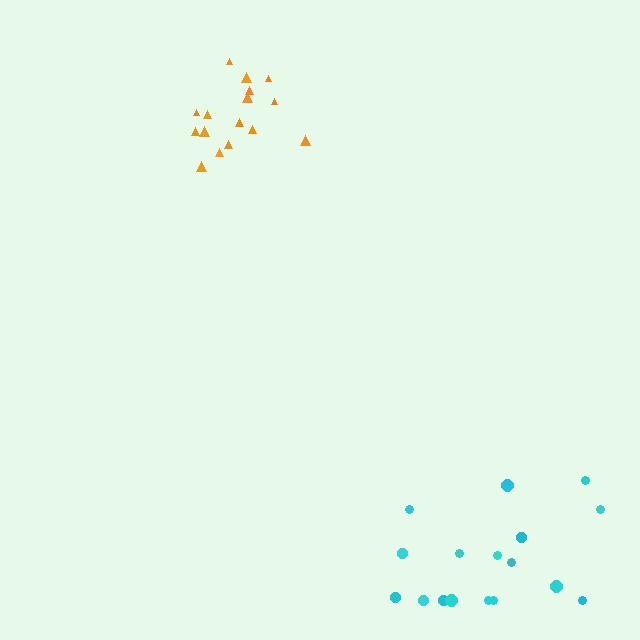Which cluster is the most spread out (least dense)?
Cyan.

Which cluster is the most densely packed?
Orange.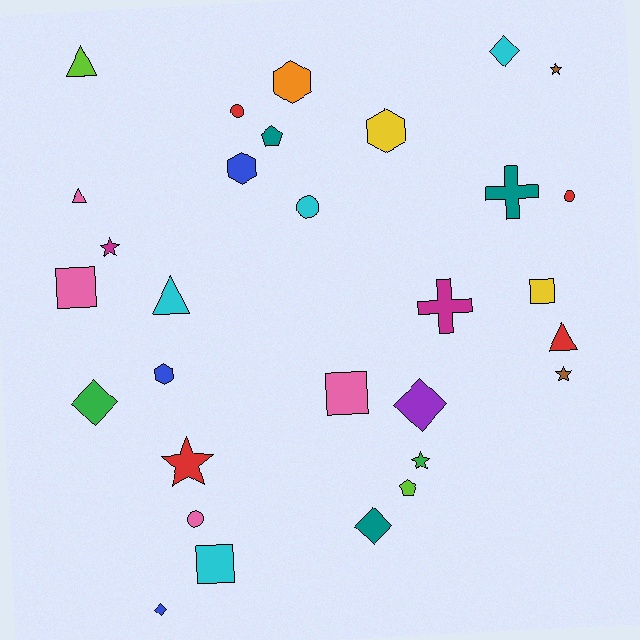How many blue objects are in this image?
There are 3 blue objects.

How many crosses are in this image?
There are 2 crosses.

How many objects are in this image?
There are 30 objects.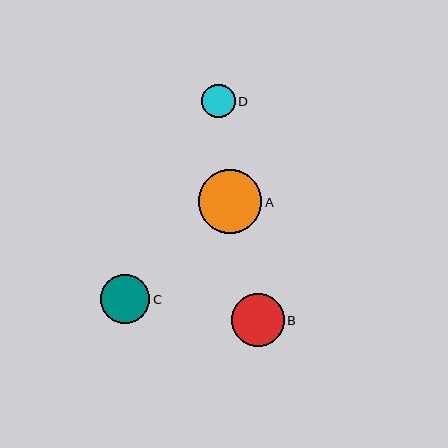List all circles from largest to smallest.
From largest to smallest: A, B, C, D.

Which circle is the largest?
Circle A is the largest with a size of approximately 64 pixels.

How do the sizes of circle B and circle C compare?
Circle B and circle C are approximately the same size.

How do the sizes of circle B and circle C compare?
Circle B and circle C are approximately the same size.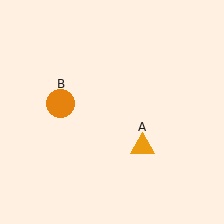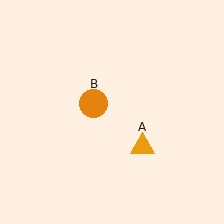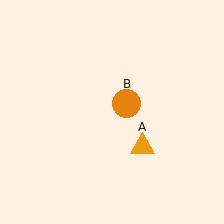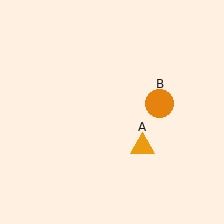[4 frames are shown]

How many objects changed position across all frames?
1 object changed position: orange circle (object B).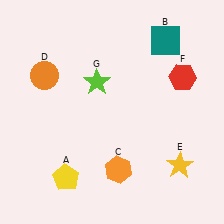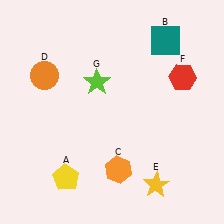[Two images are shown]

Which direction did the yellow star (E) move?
The yellow star (E) moved left.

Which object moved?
The yellow star (E) moved left.